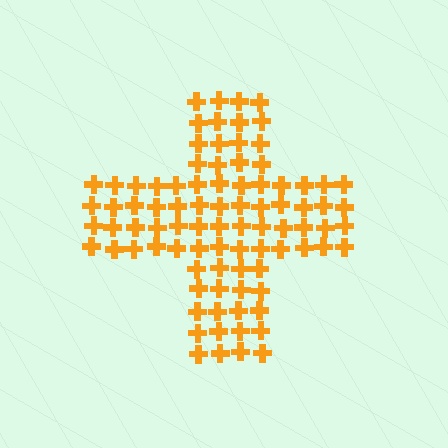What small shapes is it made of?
It is made of small crosses.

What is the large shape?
The large shape is a cross.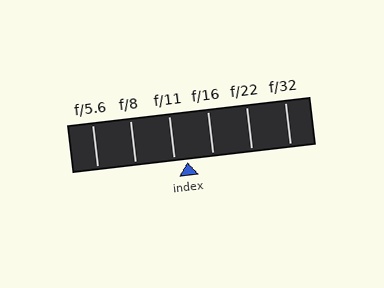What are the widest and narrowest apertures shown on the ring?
The widest aperture shown is f/5.6 and the narrowest is f/32.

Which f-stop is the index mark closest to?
The index mark is closest to f/11.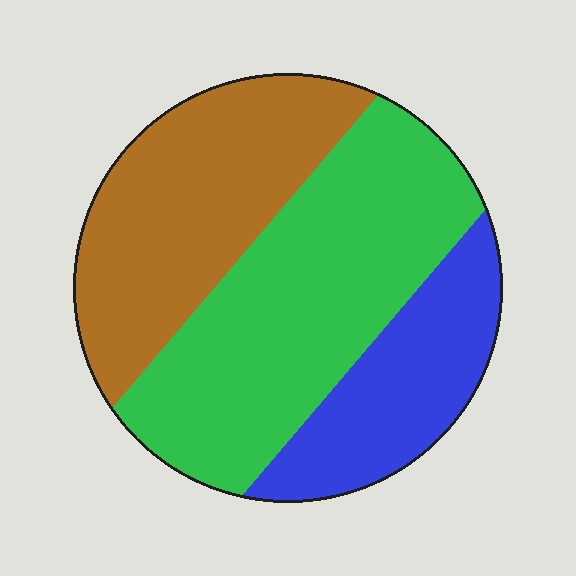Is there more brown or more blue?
Brown.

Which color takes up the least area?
Blue, at roughly 20%.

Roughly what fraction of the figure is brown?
Brown takes up between a quarter and a half of the figure.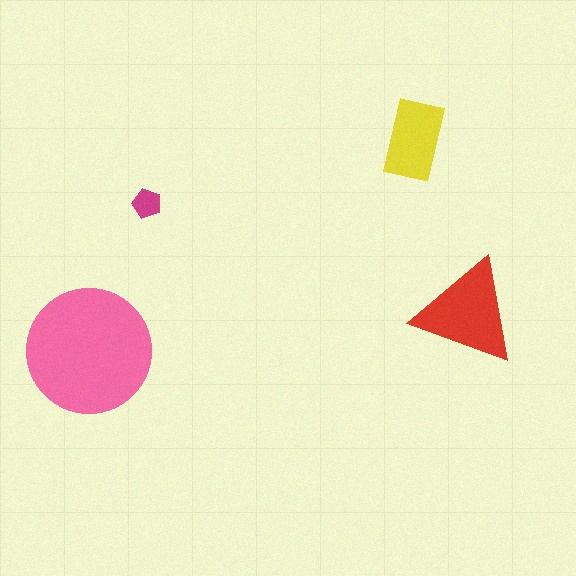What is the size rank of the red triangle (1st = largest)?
2nd.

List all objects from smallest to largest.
The magenta pentagon, the yellow rectangle, the red triangle, the pink circle.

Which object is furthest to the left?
The pink circle is leftmost.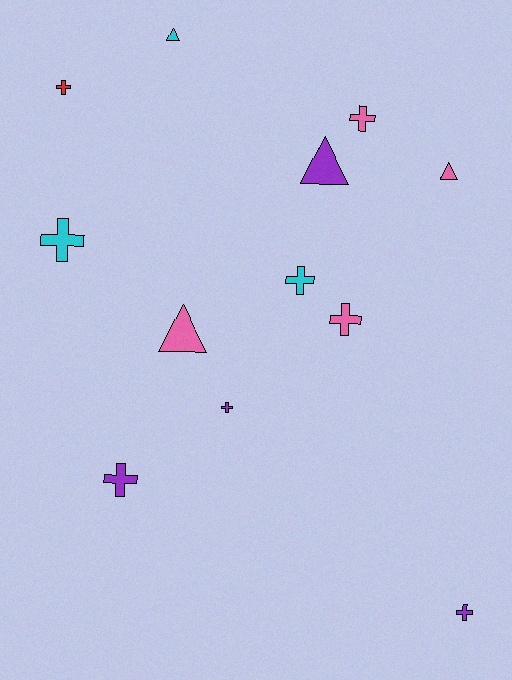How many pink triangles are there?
There are 2 pink triangles.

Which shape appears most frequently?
Cross, with 8 objects.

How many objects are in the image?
There are 12 objects.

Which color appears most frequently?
Pink, with 4 objects.